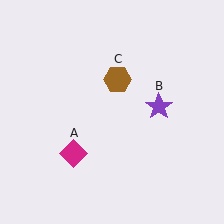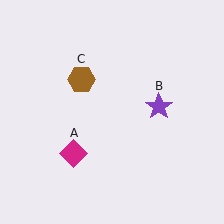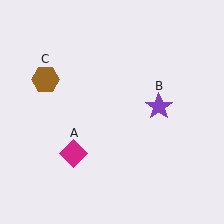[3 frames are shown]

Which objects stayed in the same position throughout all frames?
Magenta diamond (object A) and purple star (object B) remained stationary.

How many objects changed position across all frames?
1 object changed position: brown hexagon (object C).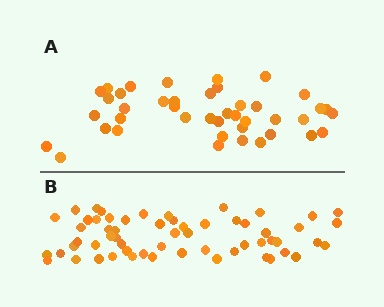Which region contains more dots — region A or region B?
Region B (the bottom region) has more dots.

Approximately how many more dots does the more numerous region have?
Region B has approximately 15 more dots than region A.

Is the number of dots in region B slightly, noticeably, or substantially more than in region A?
Region B has noticeably more, but not dramatically so. The ratio is roughly 1.4 to 1.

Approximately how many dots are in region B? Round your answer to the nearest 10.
About 60 dots. (The exact count is 59, which rounds to 60.)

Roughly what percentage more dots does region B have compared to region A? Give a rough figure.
About 40% more.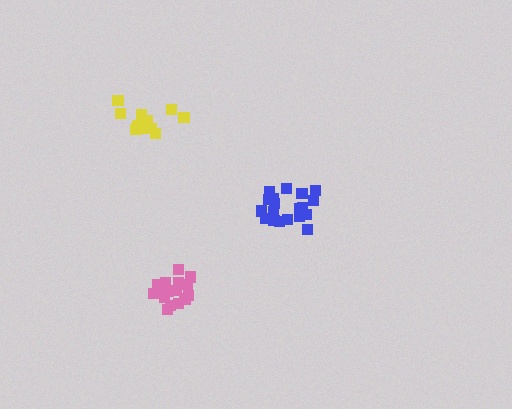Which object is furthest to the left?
The yellow cluster is leftmost.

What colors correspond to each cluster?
The clusters are colored: blue, pink, yellow.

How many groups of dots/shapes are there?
There are 3 groups.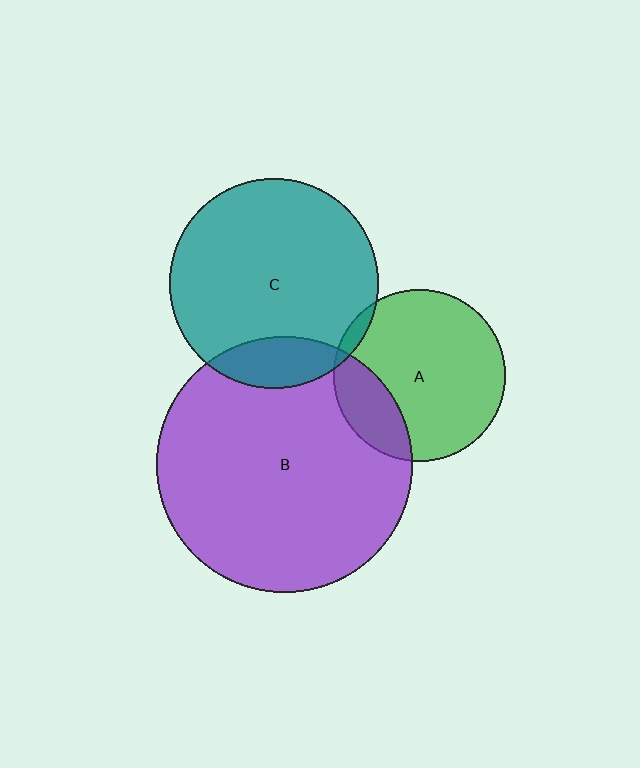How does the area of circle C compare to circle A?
Approximately 1.5 times.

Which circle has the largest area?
Circle B (purple).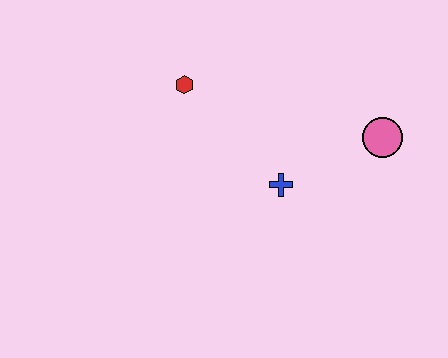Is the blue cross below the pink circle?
Yes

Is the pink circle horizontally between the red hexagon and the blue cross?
No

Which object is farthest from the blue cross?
The red hexagon is farthest from the blue cross.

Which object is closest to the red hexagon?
The blue cross is closest to the red hexagon.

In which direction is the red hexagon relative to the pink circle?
The red hexagon is to the left of the pink circle.